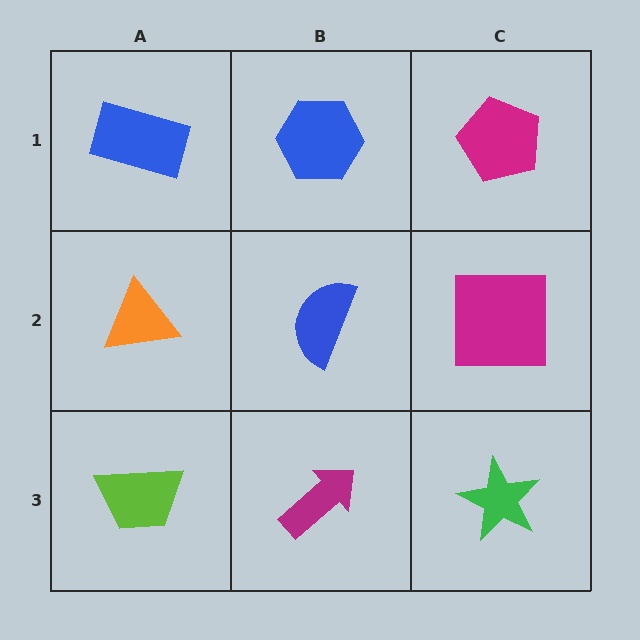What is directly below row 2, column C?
A green star.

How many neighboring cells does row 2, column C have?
3.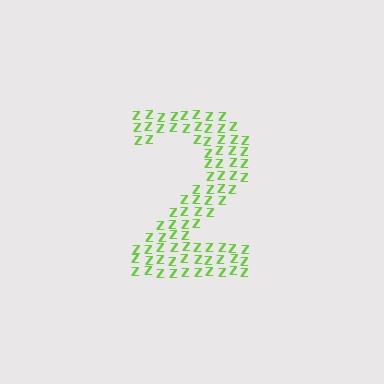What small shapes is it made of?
It is made of small letter Z's.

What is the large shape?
The large shape is the digit 2.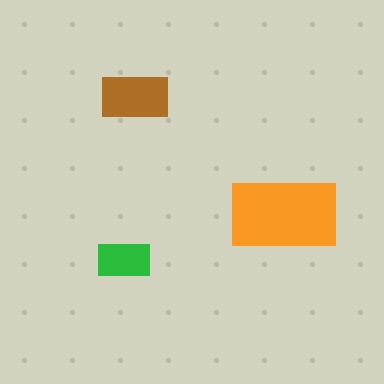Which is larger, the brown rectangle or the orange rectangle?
The orange one.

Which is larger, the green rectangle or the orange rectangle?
The orange one.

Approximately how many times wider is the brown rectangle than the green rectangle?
About 1.5 times wider.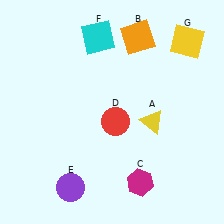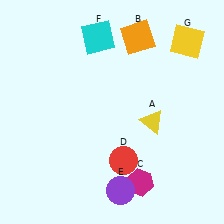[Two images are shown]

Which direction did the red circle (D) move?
The red circle (D) moved down.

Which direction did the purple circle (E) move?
The purple circle (E) moved right.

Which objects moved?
The objects that moved are: the red circle (D), the purple circle (E).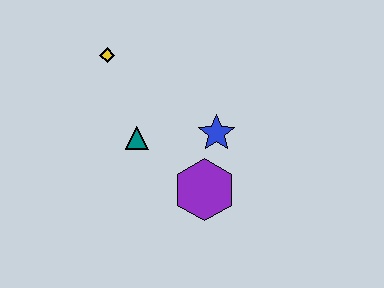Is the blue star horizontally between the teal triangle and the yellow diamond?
No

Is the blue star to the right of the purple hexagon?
Yes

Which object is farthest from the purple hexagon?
The yellow diamond is farthest from the purple hexagon.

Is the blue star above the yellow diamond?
No